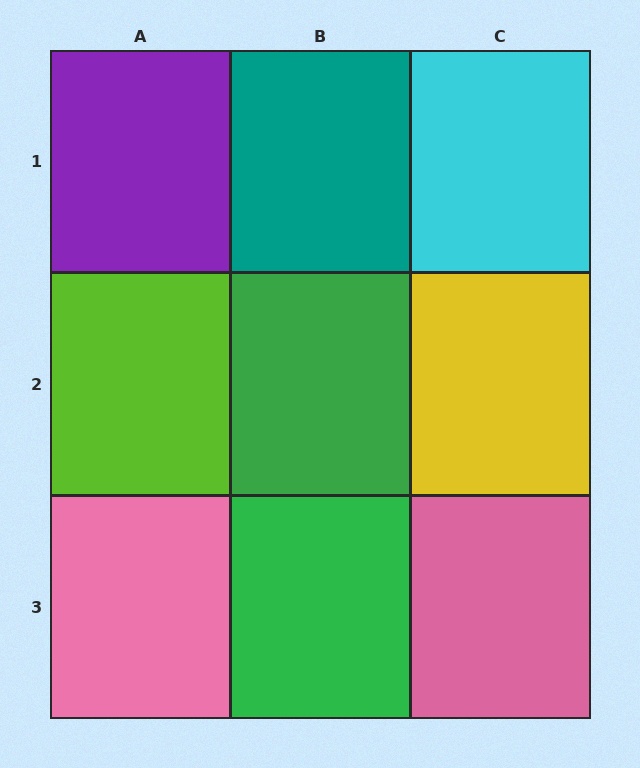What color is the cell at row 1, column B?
Teal.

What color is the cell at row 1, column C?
Cyan.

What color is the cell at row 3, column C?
Pink.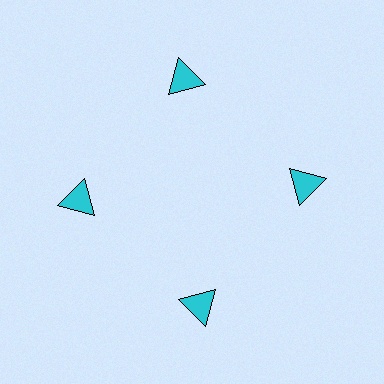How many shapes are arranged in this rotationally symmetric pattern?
There are 4 shapes, arranged in 4 groups of 1.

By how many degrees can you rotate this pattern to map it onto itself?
The pattern maps onto itself every 90 degrees of rotation.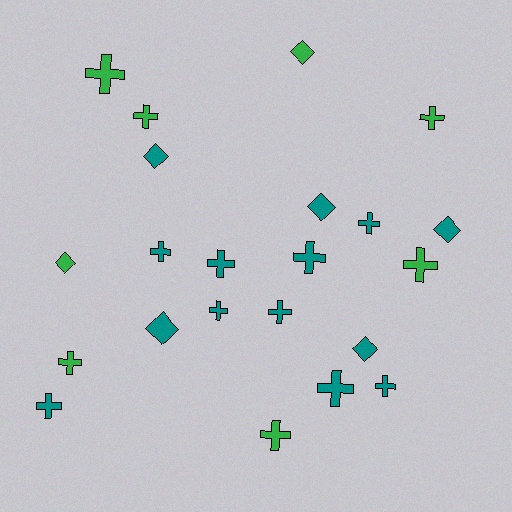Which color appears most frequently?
Teal, with 14 objects.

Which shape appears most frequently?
Cross, with 15 objects.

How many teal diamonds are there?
There are 5 teal diamonds.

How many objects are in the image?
There are 22 objects.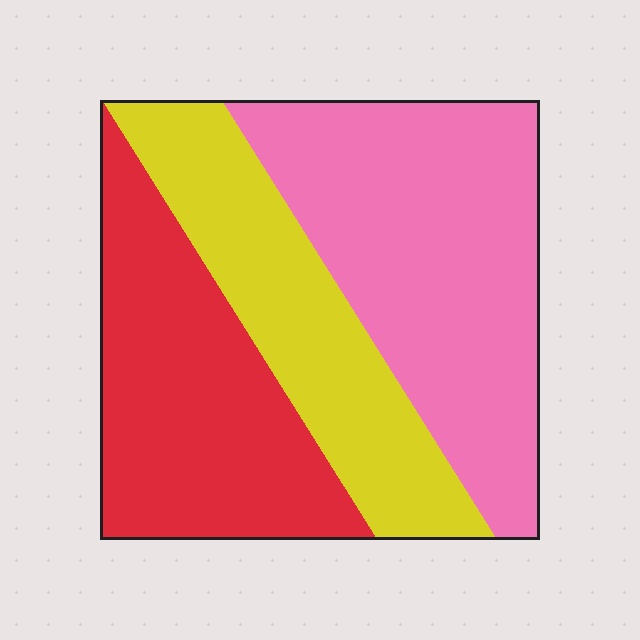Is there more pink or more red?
Pink.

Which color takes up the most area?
Pink, at roughly 40%.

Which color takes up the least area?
Yellow, at roughly 25%.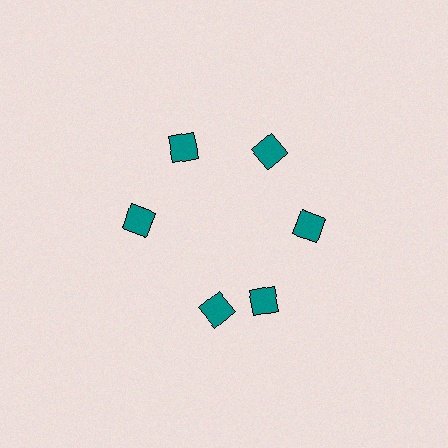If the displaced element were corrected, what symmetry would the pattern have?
It would have 6-fold rotational symmetry — the pattern would map onto itself every 60 degrees.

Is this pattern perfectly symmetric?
No. The 6 teal diamonds are arranged in a ring, but one element near the 7 o'clock position is rotated out of alignment along the ring, breaking the 6-fold rotational symmetry.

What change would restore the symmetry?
The symmetry would be restored by rotating it back into even spacing with its neighbors so that all 6 diamonds sit at equal angles and equal distance from the center.